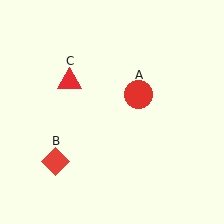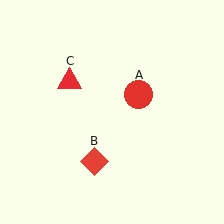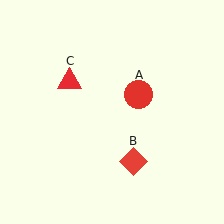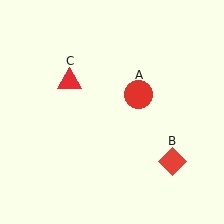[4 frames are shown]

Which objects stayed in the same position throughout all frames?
Red circle (object A) and red triangle (object C) remained stationary.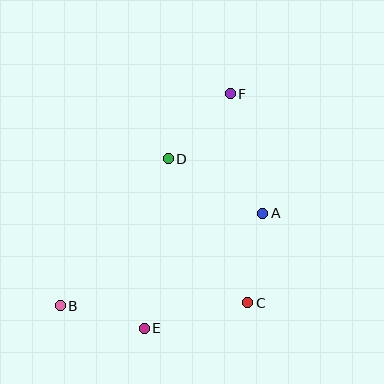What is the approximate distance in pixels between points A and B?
The distance between A and B is approximately 222 pixels.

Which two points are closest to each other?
Points B and E are closest to each other.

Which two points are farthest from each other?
Points B and F are farthest from each other.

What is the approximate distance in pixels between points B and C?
The distance between B and C is approximately 187 pixels.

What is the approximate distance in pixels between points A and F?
The distance between A and F is approximately 124 pixels.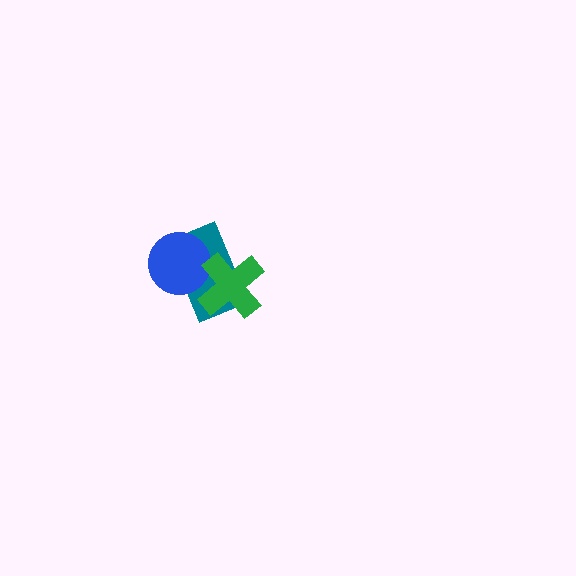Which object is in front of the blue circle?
The green cross is in front of the blue circle.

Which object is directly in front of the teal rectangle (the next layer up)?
The blue circle is directly in front of the teal rectangle.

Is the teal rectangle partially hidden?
Yes, it is partially covered by another shape.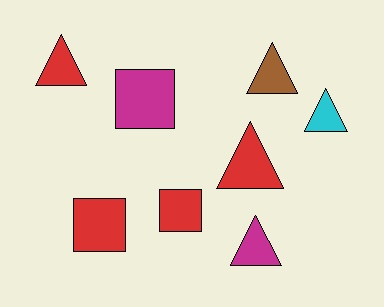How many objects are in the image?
There are 8 objects.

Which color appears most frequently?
Red, with 4 objects.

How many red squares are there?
There are 2 red squares.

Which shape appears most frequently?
Triangle, with 5 objects.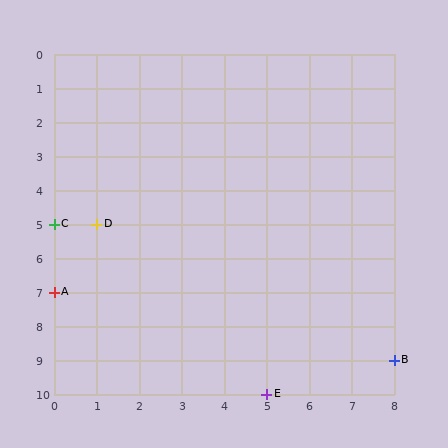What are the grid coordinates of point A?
Point A is at grid coordinates (0, 7).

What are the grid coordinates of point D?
Point D is at grid coordinates (1, 5).